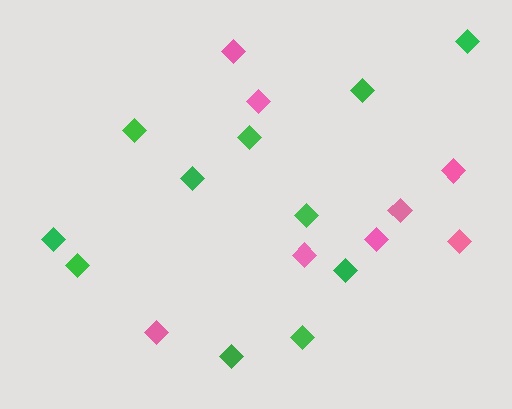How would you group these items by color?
There are 2 groups: one group of pink diamonds (8) and one group of green diamonds (11).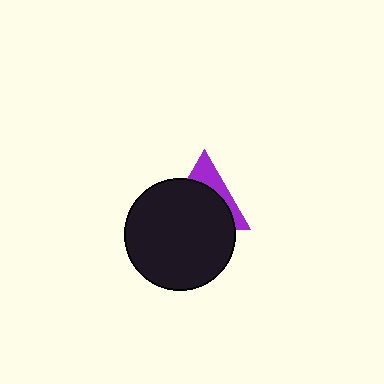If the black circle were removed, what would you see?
You would see the complete purple triangle.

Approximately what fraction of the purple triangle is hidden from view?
Roughly 68% of the purple triangle is hidden behind the black circle.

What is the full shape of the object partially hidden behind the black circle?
The partially hidden object is a purple triangle.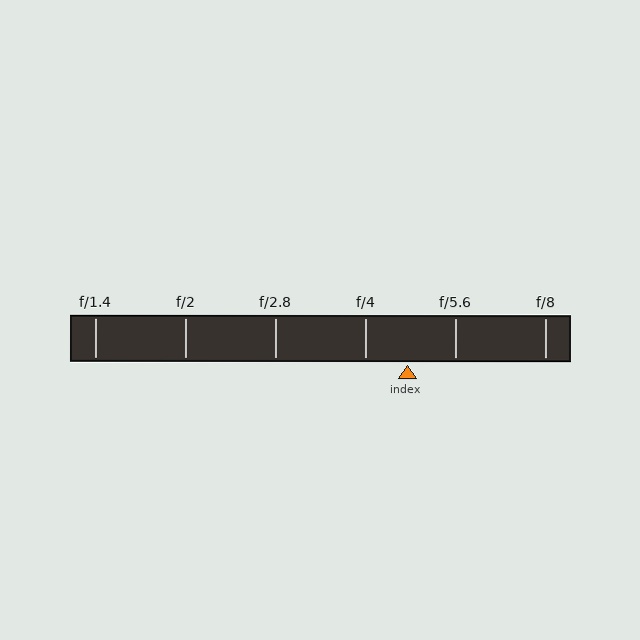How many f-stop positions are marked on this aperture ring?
There are 6 f-stop positions marked.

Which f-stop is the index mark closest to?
The index mark is closest to f/4.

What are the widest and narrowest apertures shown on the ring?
The widest aperture shown is f/1.4 and the narrowest is f/8.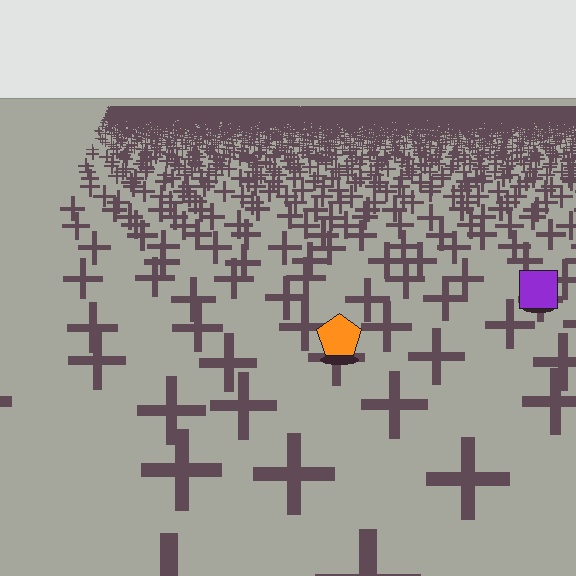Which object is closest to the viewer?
The orange pentagon is closest. The texture marks near it are larger and more spread out.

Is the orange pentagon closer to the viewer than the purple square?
Yes. The orange pentagon is closer — you can tell from the texture gradient: the ground texture is coarser near it.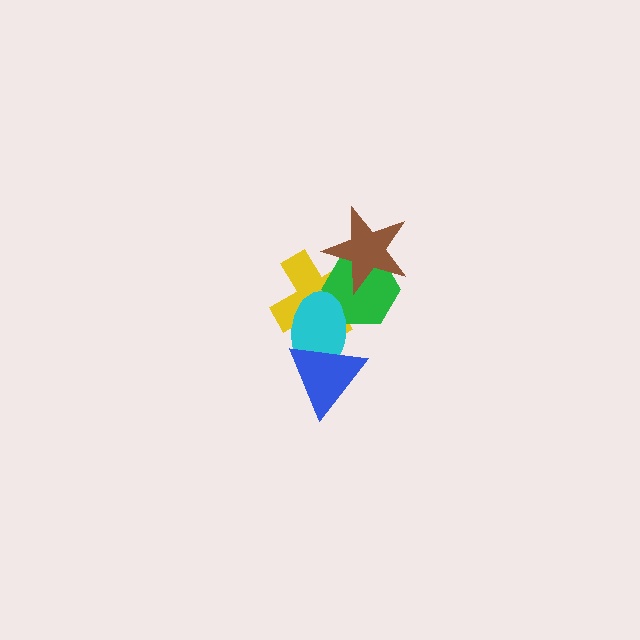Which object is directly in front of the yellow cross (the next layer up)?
The green hexagon is directly in front of the yellow cross.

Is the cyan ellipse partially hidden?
Yes, it is partially covered by another shape.